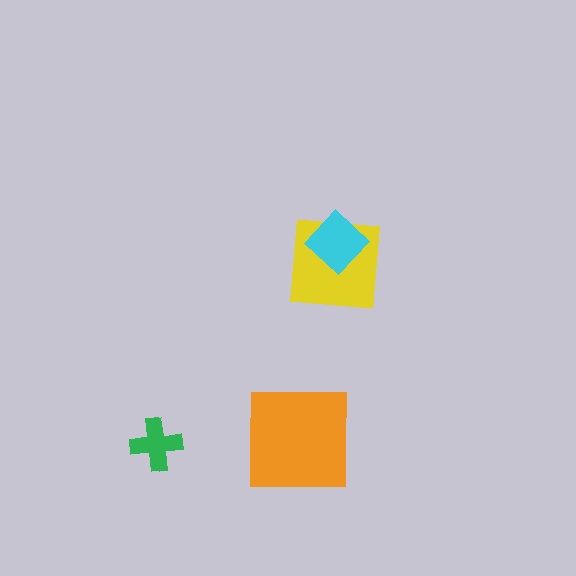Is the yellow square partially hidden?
Yes, it is partially covered by another shape.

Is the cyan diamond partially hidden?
No, no other shape covers it.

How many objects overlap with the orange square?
0 objects overlap with the orange square.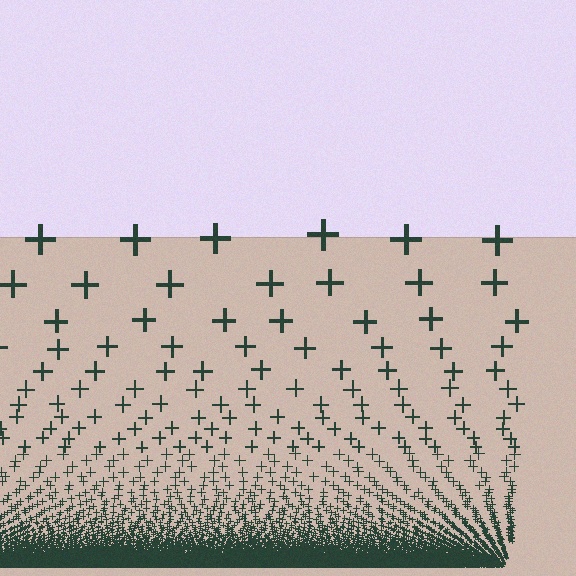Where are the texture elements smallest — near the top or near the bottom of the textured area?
Near the bottom.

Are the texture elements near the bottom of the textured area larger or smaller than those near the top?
Smaller. The gradient is inverted — elements near the bottom are smaller and denser.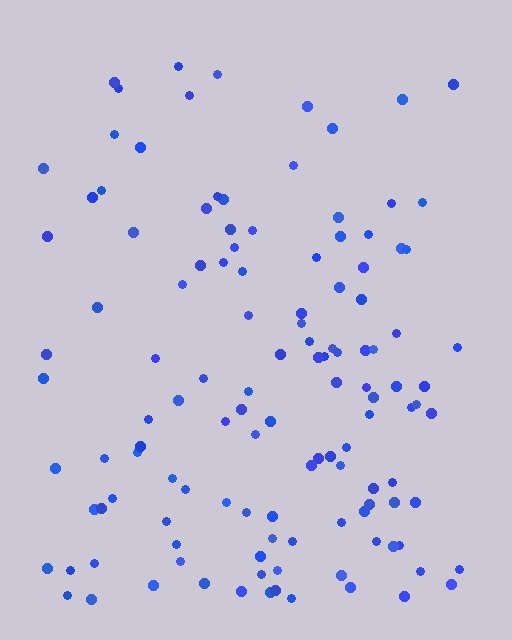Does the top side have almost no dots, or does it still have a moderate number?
Still a moderate number, just noticeably fewer than the bottom.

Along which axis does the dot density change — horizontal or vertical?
Vertical.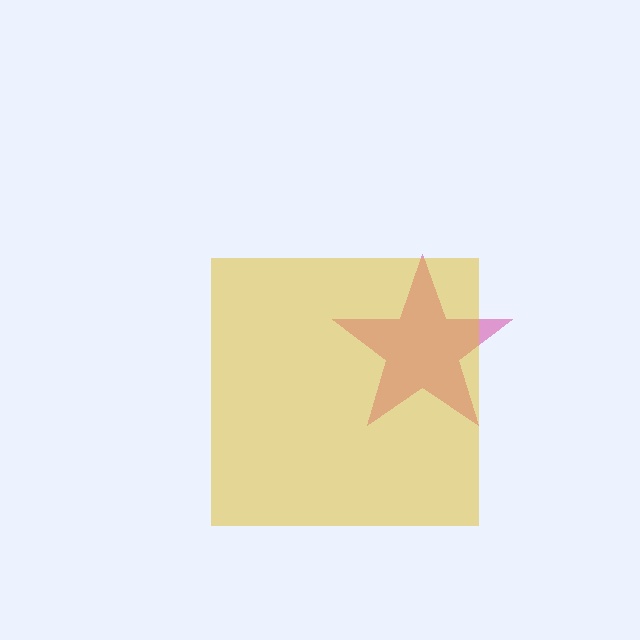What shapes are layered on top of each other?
The layered shapes are: a pink star, a yellow square.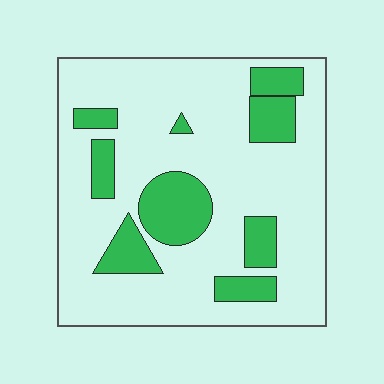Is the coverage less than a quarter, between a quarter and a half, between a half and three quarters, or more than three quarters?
Less than a quarter.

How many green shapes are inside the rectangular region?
9.